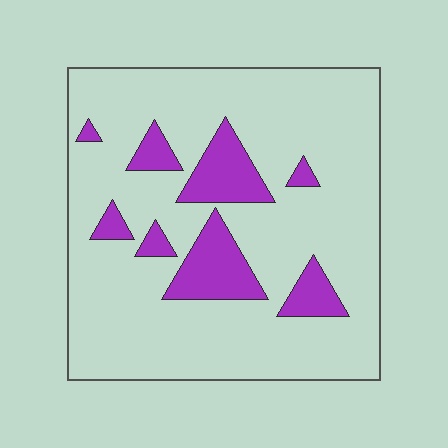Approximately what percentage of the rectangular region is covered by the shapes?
Approximately 15%.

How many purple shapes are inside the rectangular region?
8.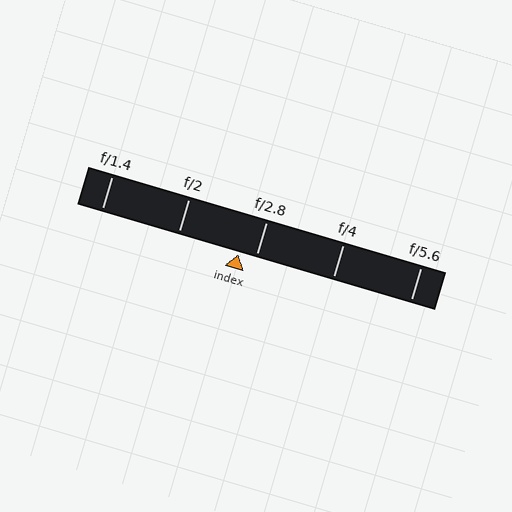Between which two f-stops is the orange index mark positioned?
The index mark is between f/2 and f/2.8.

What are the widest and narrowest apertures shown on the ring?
The widest aperture shown is f/1.4 and the narrowest is f/5.6.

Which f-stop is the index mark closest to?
The index mark is closest to f/2.8.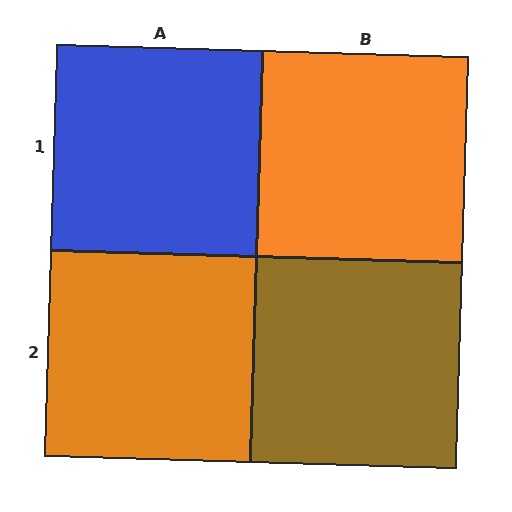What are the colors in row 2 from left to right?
Orange, brown.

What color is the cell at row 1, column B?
Orange.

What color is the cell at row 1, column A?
Blue.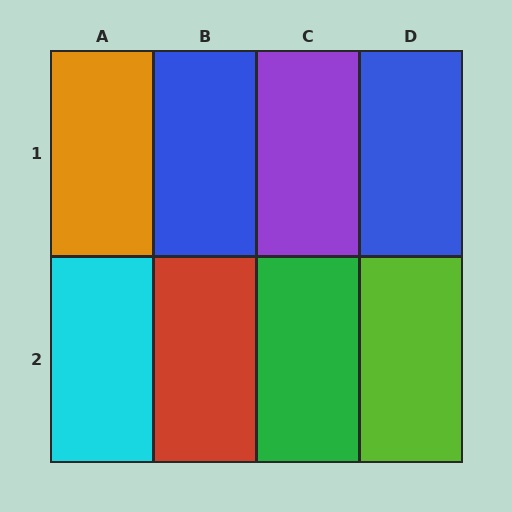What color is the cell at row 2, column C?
Green.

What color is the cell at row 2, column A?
Cyan.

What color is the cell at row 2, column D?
Lime.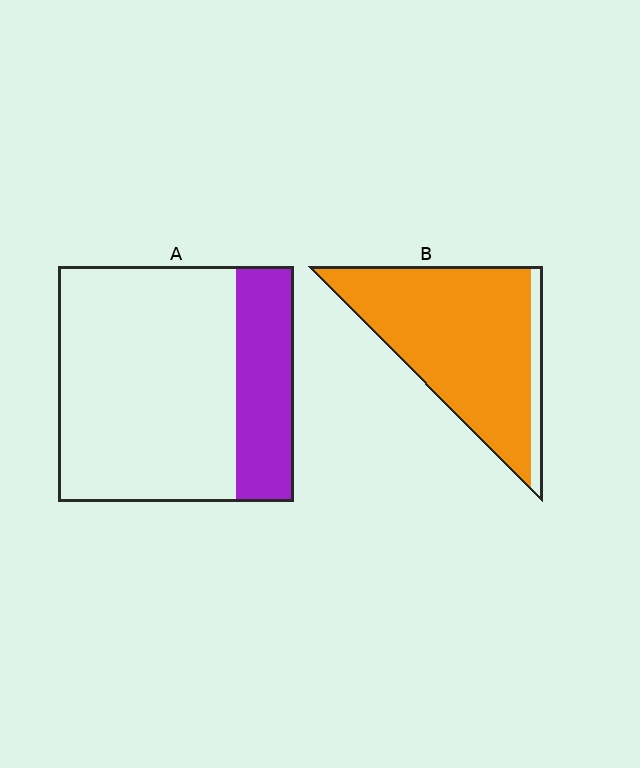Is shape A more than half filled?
No.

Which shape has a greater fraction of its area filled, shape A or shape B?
Shape B.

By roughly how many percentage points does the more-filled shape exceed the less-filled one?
By roughly 65 percentage points (B over A).